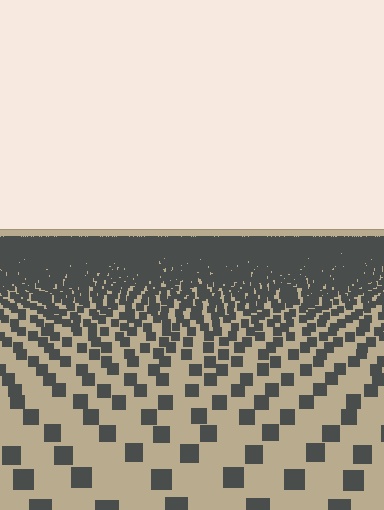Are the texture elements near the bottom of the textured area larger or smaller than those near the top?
Larger. Near the bottom, elements are closer to the viewer and appear at a bigger on-screen size.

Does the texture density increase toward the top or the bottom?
Density increases toward the top.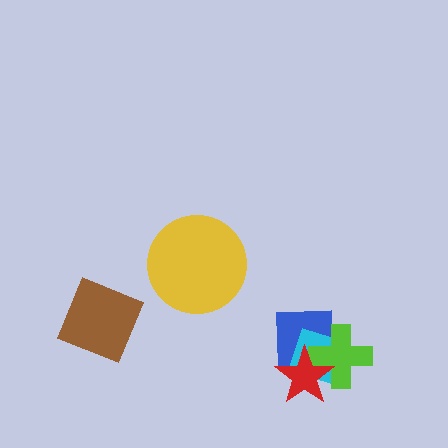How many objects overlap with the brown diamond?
0 objects overlap with the brown diamond.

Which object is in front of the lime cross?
The red star is in front of the lime cross.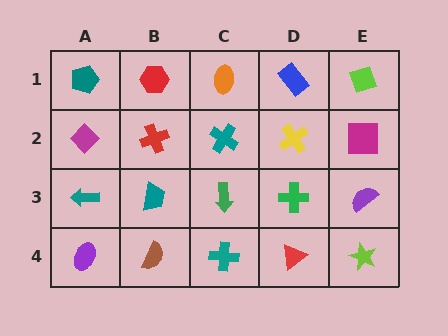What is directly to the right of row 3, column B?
A green arrow.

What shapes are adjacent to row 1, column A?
A magenta diamond (row 2, column A), a red hexagon (row 1, column B).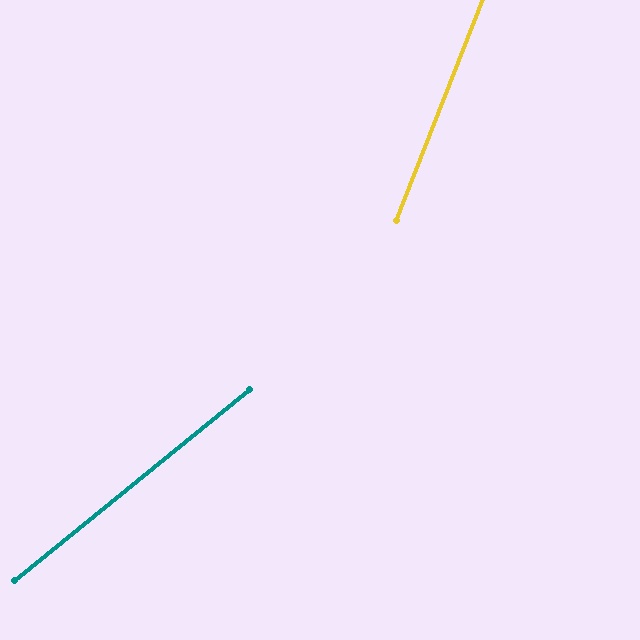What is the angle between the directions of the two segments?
Approximately 30 degrees.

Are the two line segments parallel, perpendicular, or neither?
Neither parallel nor perpendicular — they differ by about 30°.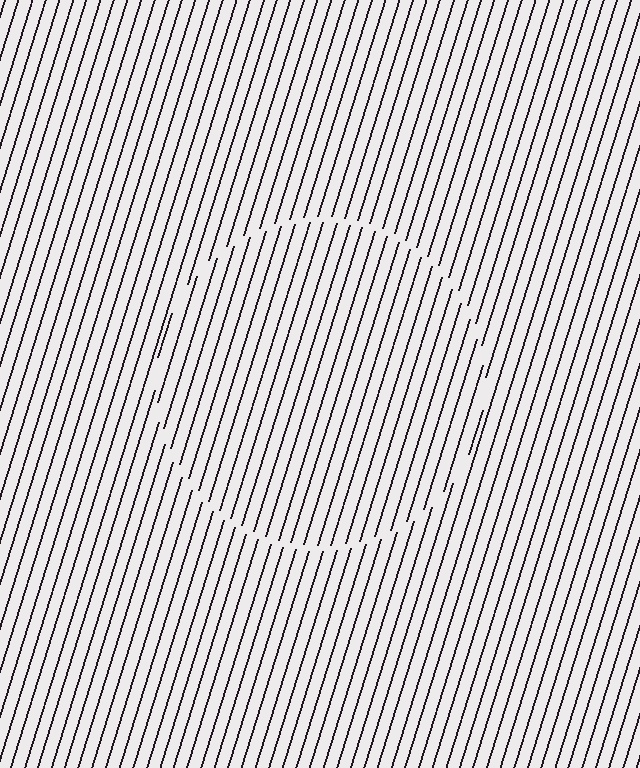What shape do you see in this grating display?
An illusory circle. The interior of the shape contains the same grating, shifted by half a period — the contour is defined by the phase discontinuity where line-ends from the inner and outer gratings abut.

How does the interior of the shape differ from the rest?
The interior of the shape contains the same grating, shifted by half a period — the contour is defined by the phase discontinuity where line-ends from the inner and outer gratings abut.